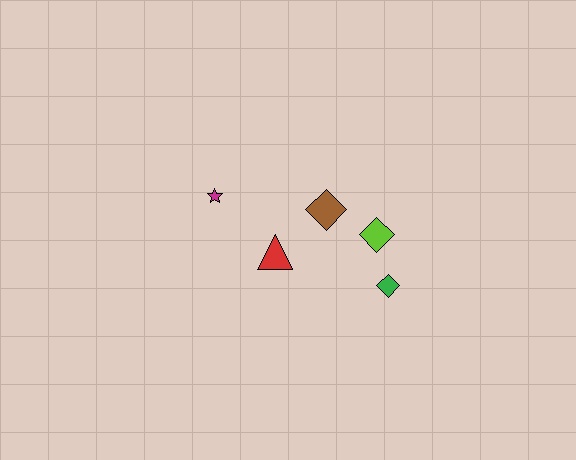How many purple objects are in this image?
There are no purple objects.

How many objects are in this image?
There are 5 objects.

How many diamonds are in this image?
There are 3 diamonds.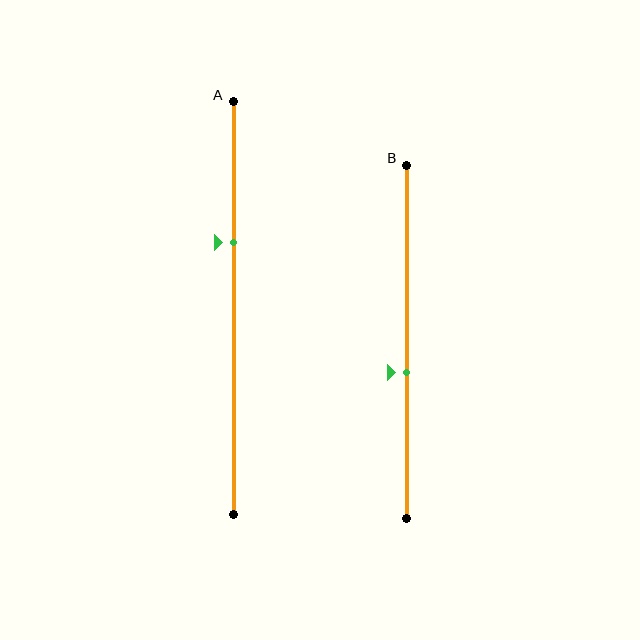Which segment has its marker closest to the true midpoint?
Segment B has its marker closest to the true midpoint.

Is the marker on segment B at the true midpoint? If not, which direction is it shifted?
No, the marker on segment B is shifted downward by about 9% of the segment length.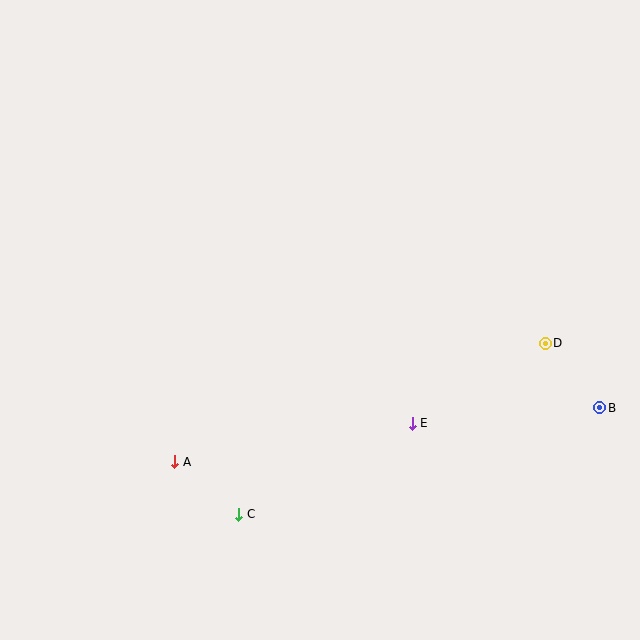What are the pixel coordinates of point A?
Point A is at (175, 462).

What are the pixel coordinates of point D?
Point D is at (545, 343).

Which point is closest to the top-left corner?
Point A is closest to the top-left corner.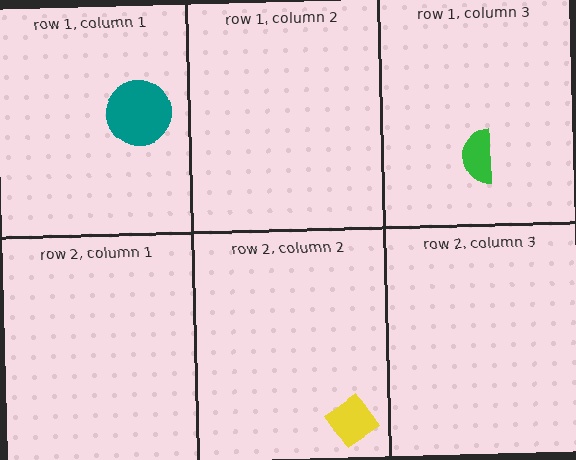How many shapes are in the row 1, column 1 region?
1.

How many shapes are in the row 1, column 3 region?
1.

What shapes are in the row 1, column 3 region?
The green semicircle.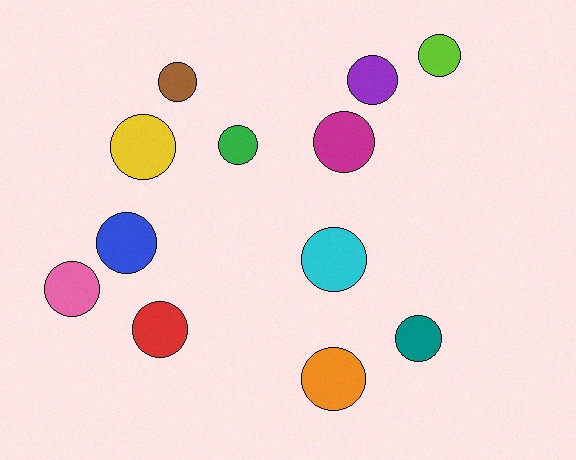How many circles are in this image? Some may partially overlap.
There are 12 circles.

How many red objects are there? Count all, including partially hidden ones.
There is 1 red object.